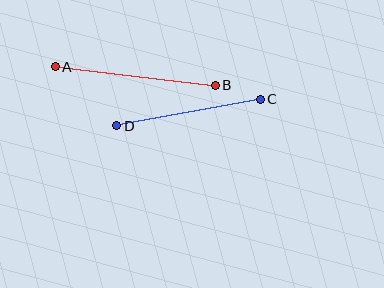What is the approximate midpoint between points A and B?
The midpoint is at approximately (135, 76) pixels.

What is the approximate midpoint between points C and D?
The midpoint is at approximately (189, 113) pixels.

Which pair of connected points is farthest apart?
Points A and B are farthest apart.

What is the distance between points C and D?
The distance is approximately 146 pixels.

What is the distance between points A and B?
The distance is approximately 161 pixels.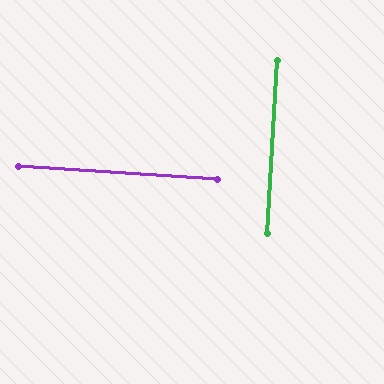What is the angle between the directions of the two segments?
Approximately 90 degrees.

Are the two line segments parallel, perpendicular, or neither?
Perpendicular — they meet at approximately 90°.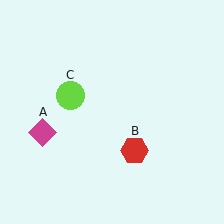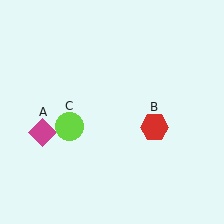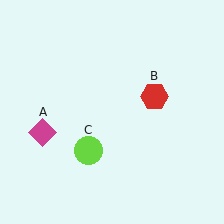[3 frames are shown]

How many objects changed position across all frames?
2 objects changed position: red hexagon (object B), lime circle (object C).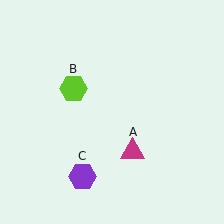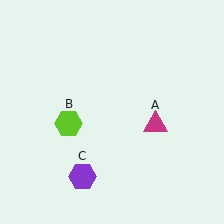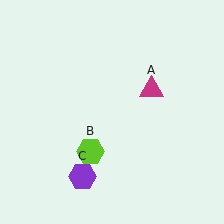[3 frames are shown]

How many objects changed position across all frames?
2 objects changed position: magenta triangle (object A), lime hexagon (object B).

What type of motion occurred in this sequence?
The magenta triangle (object A), lime hexagon (object B) rotated counterclockwise around the center of the scene.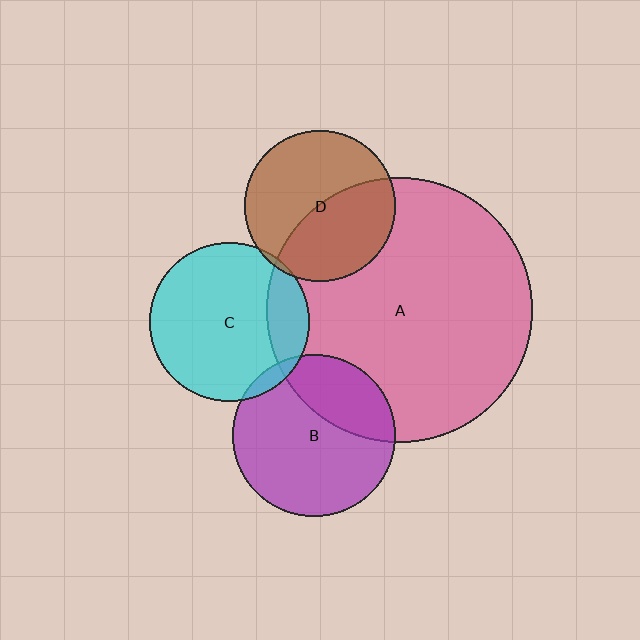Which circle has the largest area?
Circle A (pink).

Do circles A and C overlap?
Yes.